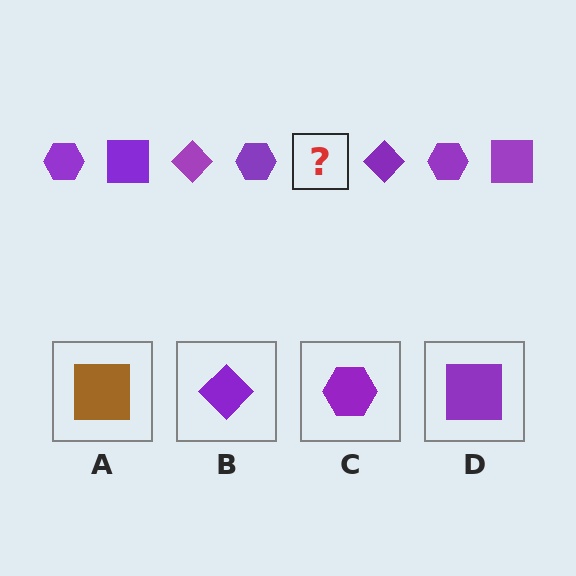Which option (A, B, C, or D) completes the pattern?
D.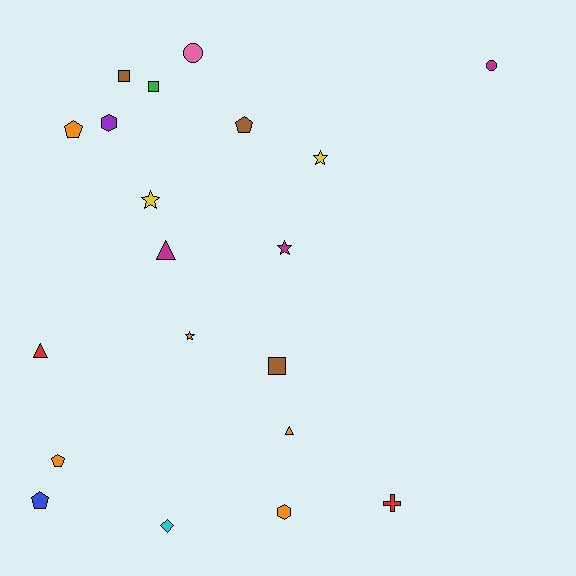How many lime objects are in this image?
There are no lime objects.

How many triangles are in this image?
There are 3 triangles.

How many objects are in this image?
There are 20 objects.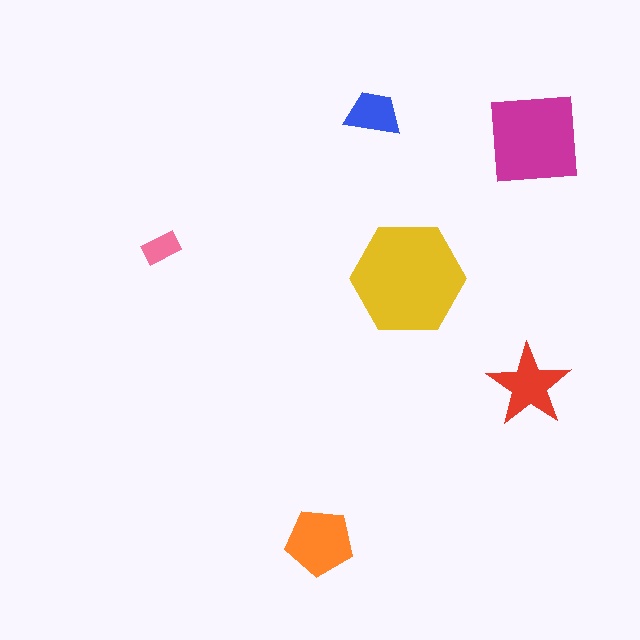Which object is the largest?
The yellow hexagon.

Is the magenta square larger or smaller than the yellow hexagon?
Smaller.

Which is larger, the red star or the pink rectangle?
The red star.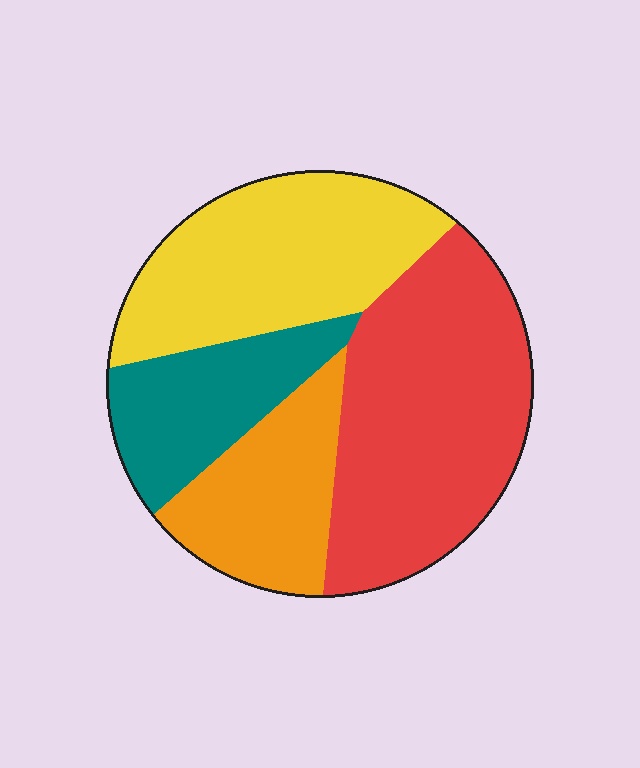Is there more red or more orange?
Red.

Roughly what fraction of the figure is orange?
Orange takes up about one sixth (1/6) of the figure.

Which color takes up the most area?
Red, at roughly 35%.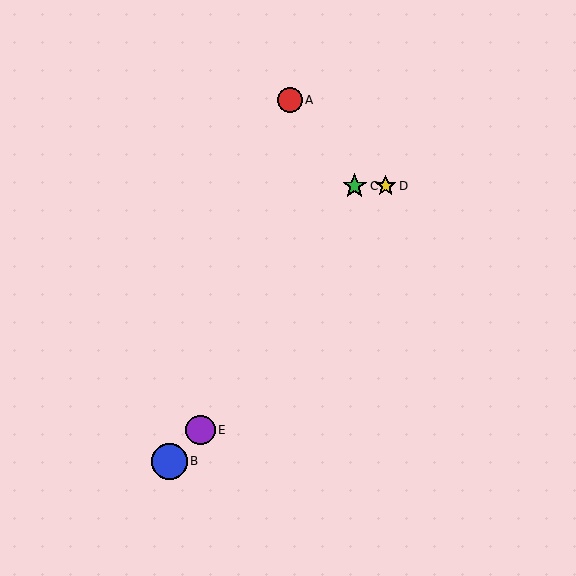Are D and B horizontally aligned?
No, D is at y≈186 and B is at y≈461.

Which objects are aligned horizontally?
Objects C, D are aligned horizontally.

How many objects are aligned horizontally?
2 objects (C, D) are aligned horizontally.